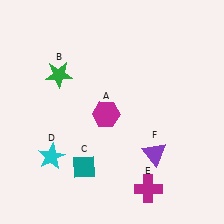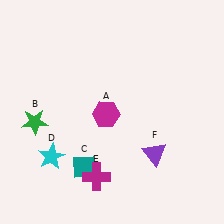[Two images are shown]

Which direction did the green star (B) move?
The green star (B) moved down.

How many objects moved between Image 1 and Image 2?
2 objects moved between the two images.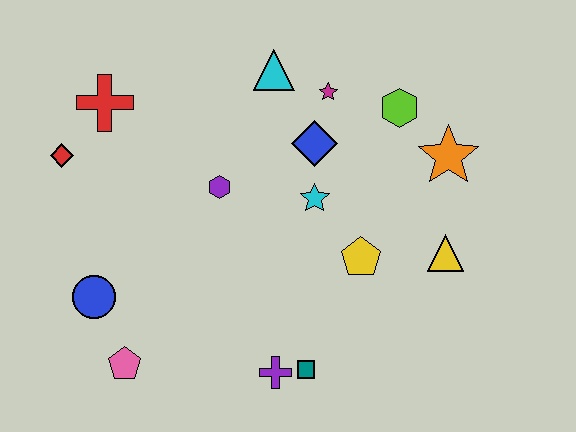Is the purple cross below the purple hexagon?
Yes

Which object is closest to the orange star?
The lime hexagon is closest to the orange star.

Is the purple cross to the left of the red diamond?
No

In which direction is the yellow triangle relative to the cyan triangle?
The yellow triangle is below the cyan triangle.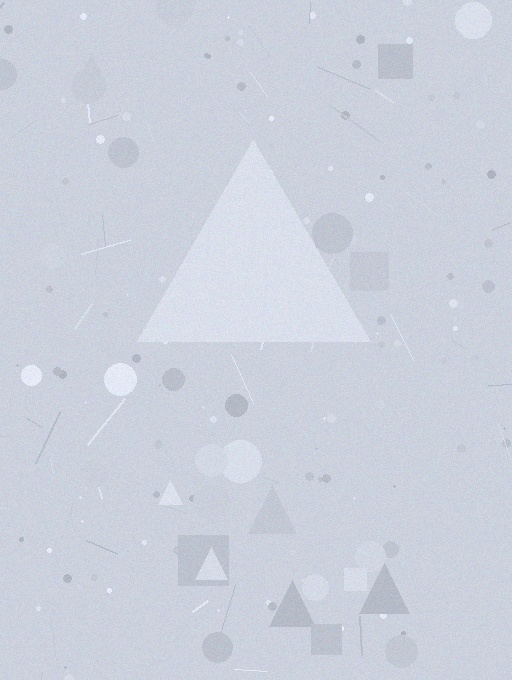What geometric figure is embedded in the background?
A triangle is embedded in the background.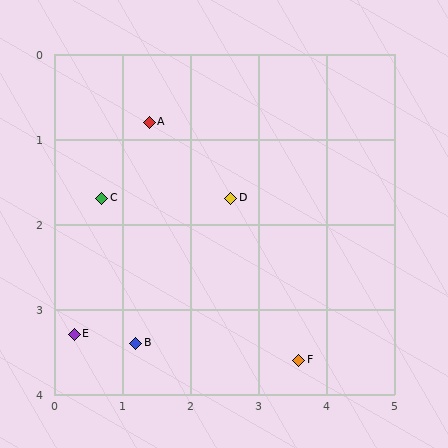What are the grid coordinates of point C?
Point C is at approximately (0.7, 1.7).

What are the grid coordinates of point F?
Point F is at approximately (3.6, 3.6).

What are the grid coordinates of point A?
Point A is at approximately (1.4, 0.8).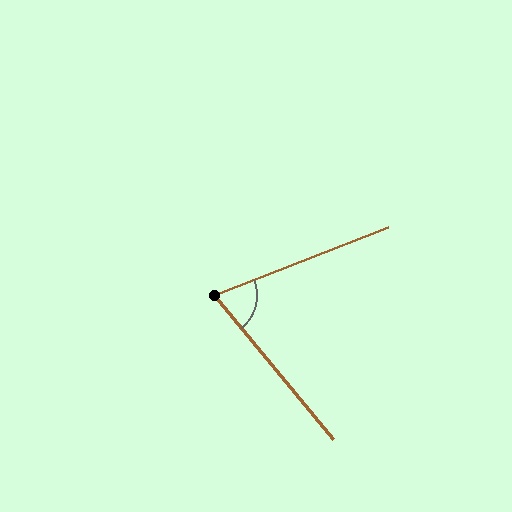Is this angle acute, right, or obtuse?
It is acute.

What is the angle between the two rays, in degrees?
Approximately 72 degrees.